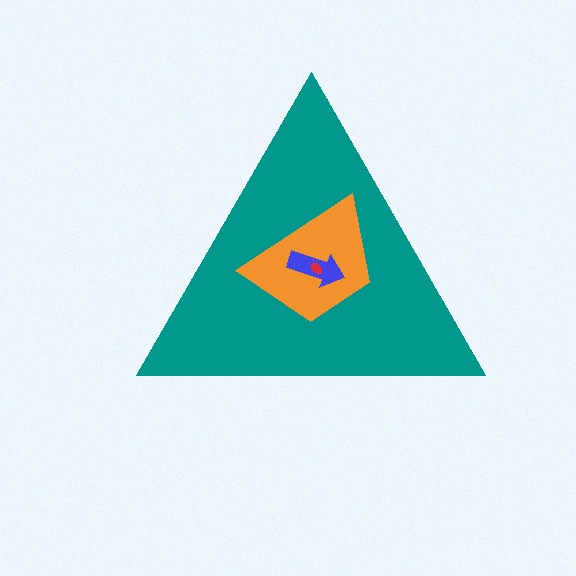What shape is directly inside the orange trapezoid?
The blue arrow.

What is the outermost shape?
The teal triangle.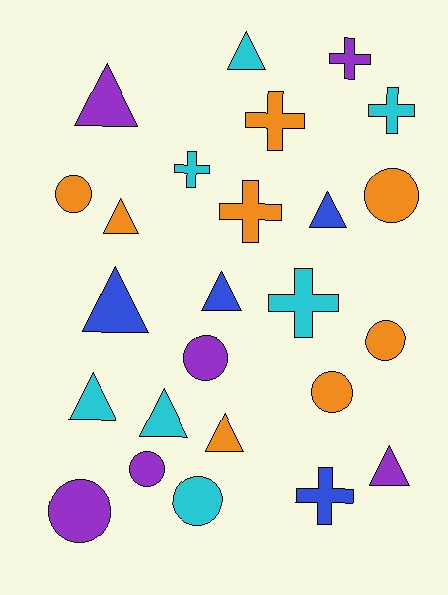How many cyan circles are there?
There is 1 cyan circle.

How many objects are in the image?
There are 25 objects.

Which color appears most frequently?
Orange, with 8 objects.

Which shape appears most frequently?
Triangle, with 10 objects.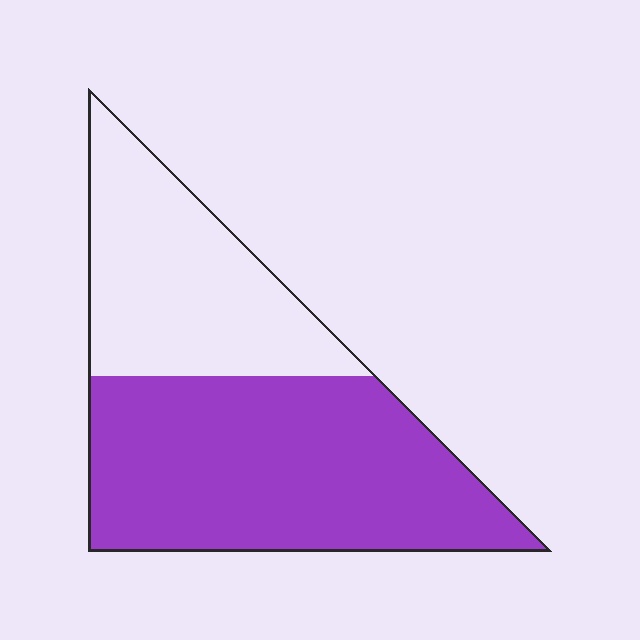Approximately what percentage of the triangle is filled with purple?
Approximately 60%.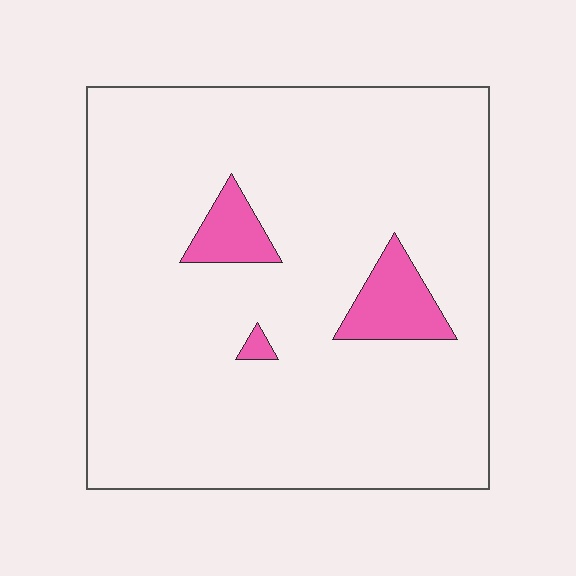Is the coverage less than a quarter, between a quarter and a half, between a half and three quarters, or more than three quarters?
Less than a quarter.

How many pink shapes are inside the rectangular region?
3.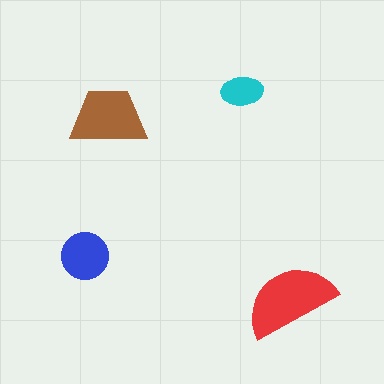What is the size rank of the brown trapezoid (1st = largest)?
2nd.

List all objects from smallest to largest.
The cyan ellipse, the blue circle, the brown trapezoid, the red semicircle.